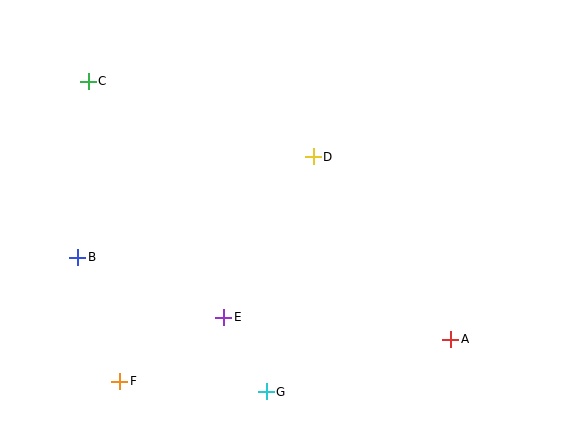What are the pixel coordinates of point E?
Point E is at (224, 317).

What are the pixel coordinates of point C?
Point C is at (88, 81).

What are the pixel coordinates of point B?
Point B is at (78, 257).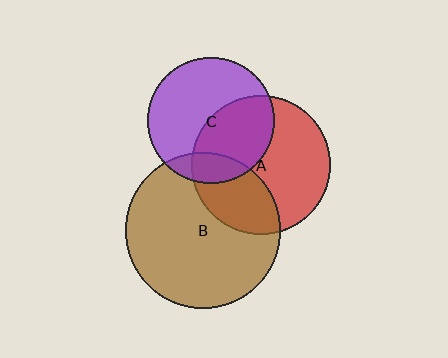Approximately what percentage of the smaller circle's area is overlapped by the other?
Approximately 45%.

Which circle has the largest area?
Circle B (brown).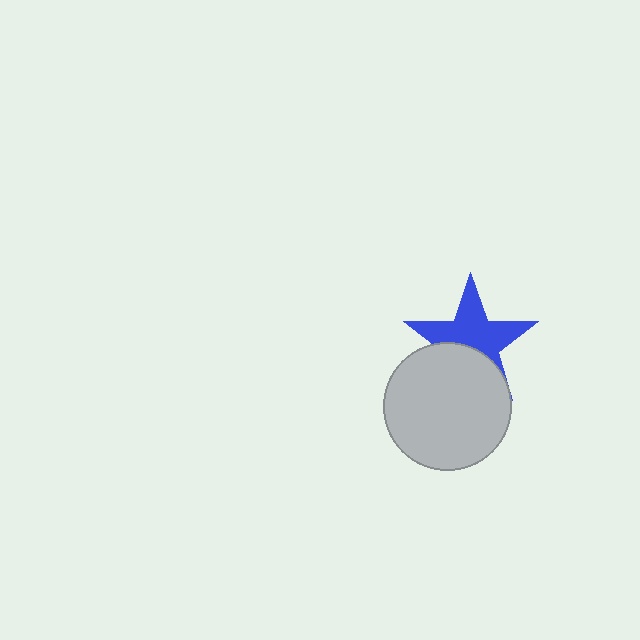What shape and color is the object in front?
The object in front is a light gray circle.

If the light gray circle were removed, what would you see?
You would see the complete blue star.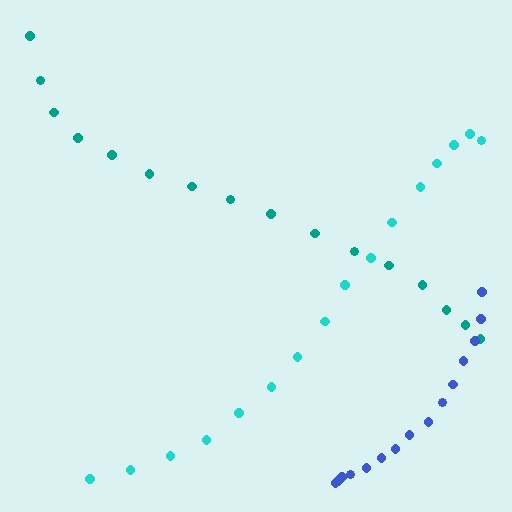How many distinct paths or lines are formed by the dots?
There are 3 distinct paths.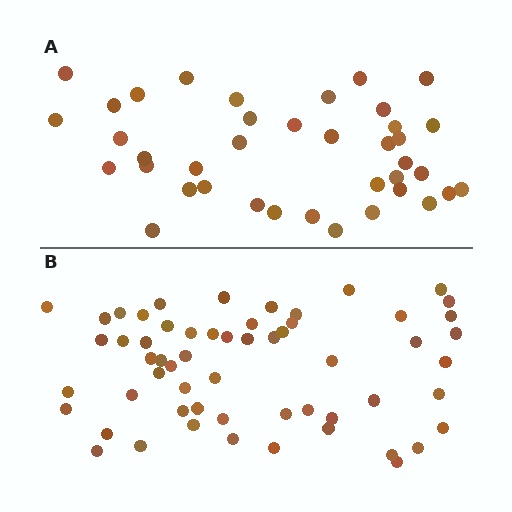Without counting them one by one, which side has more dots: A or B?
Region B (the bottom region) has more dots.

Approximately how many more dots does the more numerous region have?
Region B has approximately 20 more dots than region A.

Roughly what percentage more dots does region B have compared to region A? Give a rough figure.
About 50% more.